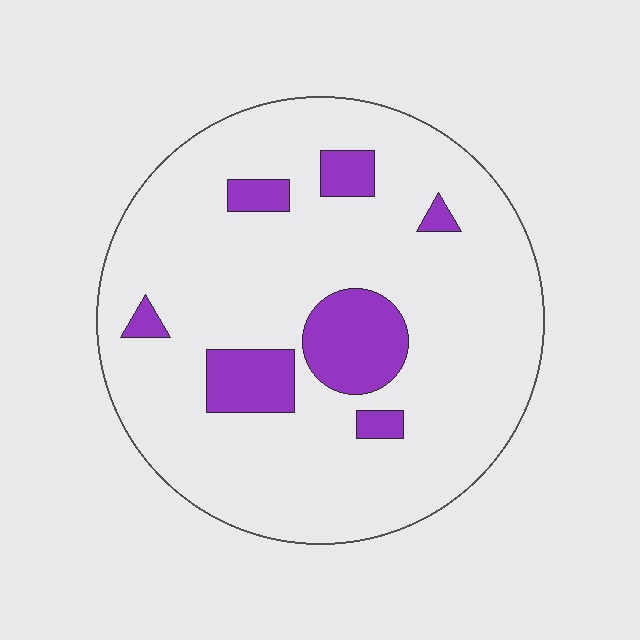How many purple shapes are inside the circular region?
7.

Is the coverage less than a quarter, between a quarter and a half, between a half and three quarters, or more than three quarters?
Less than a quarter.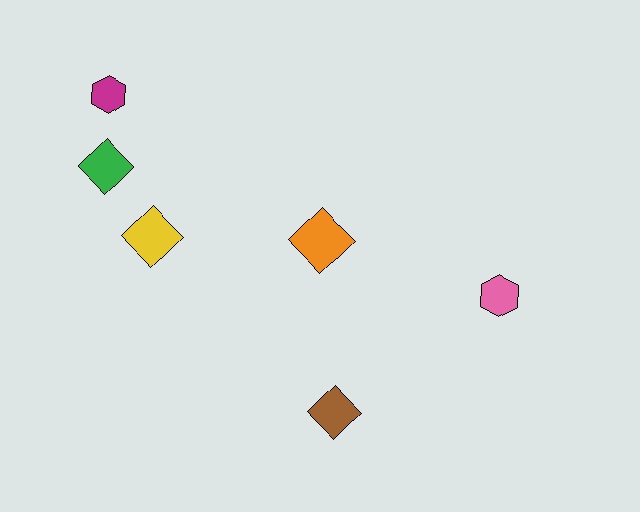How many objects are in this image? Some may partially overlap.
There are 6 objects.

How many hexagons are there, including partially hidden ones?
There are 2 hexagons.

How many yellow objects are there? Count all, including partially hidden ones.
There is 1 yellow object.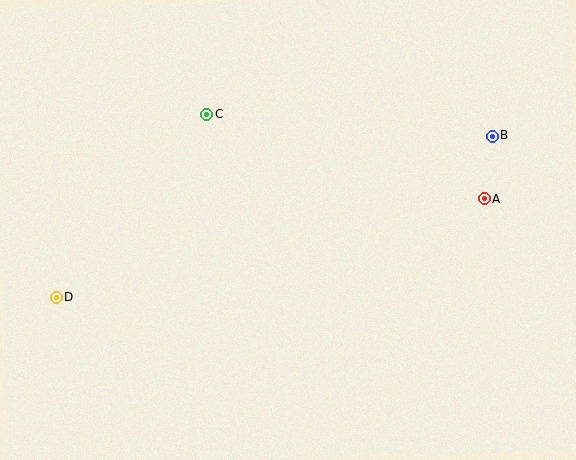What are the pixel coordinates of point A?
Point A is at (484, 199).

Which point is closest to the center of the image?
Point C at (207, 115) is closest to the center.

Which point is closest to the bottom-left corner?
Point D is closest to the bottom-left corner.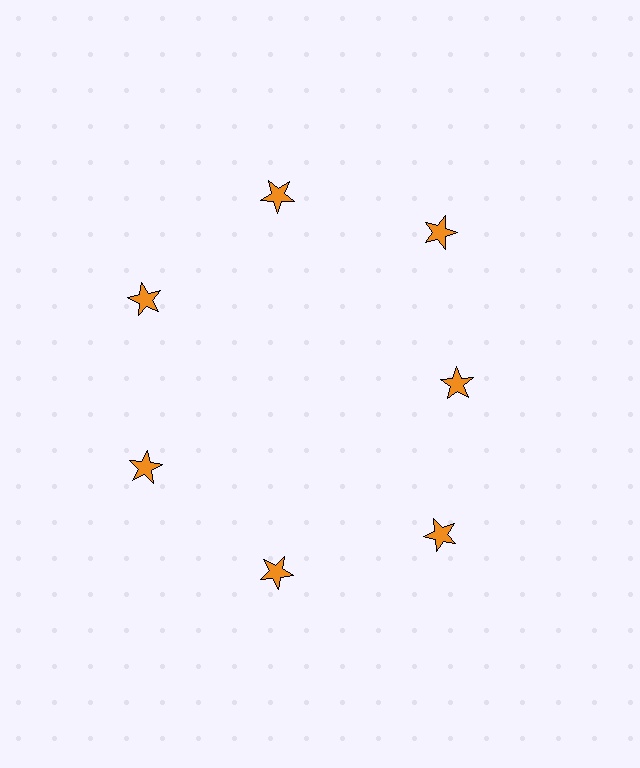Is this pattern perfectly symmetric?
No. The 7 orange stars are arranged in a ring, but one element near the 3 o'clock position is pulled inward toward the center, breaking the 7-fold rotational symmetry.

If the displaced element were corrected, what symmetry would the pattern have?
It would have 7-fold rotational symmetry — the pattern would map onto itself every 51 degrees.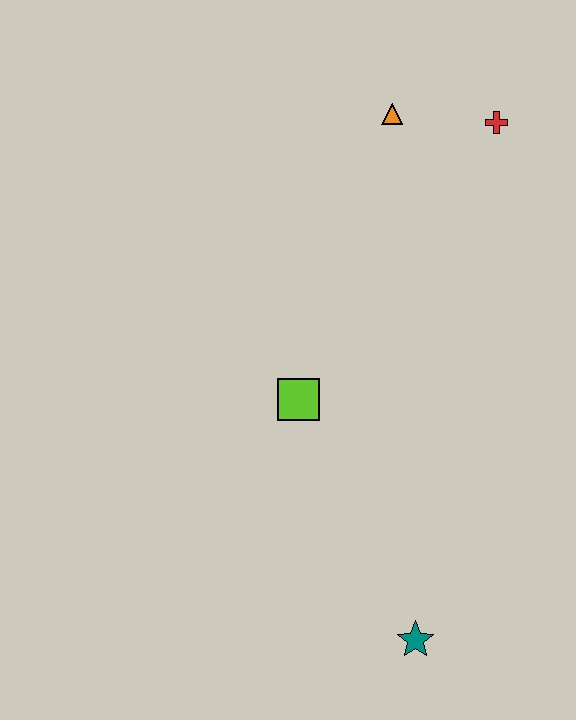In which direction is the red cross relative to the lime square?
The red cross is above the lime square.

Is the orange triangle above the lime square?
Yes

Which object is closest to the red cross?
The orange triangle is closest to the red cross.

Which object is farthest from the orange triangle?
The teal star is farthest from the orange triangle.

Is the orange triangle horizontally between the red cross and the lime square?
Yes